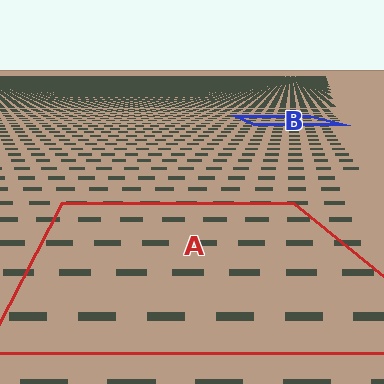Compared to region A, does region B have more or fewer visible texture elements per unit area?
Region B has more texture elements per unit area — they are packed more densely because it is farther away.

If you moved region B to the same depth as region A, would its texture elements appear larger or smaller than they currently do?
They would appear larger. At a closer depth, the same texture elements are projected at a bigger on-screen size.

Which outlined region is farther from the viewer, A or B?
Region B is farther from the viewer — the texture elements inside it appear smaller and more densely packed.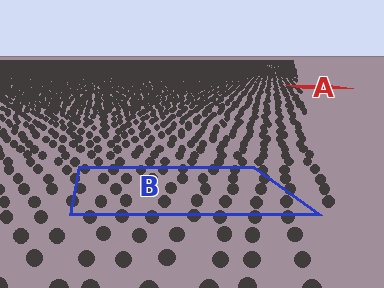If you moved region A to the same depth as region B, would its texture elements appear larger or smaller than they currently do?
They would appear larger. At a closer depth, the same texture elements are projected at a bigger on-screen size.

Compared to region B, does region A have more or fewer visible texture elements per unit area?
Region A has more texture elements per unit area — they are packed more densely because it is farther away.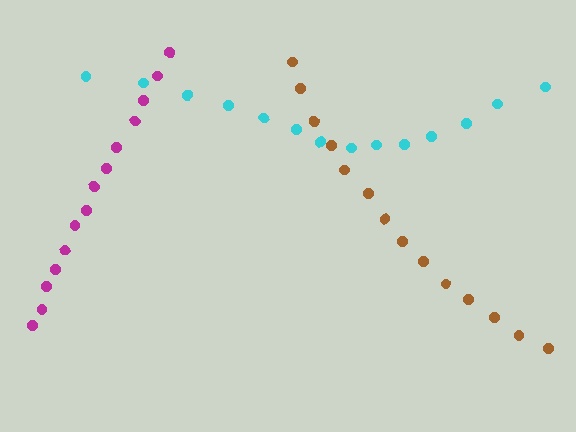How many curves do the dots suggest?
There are 3 distinct paths.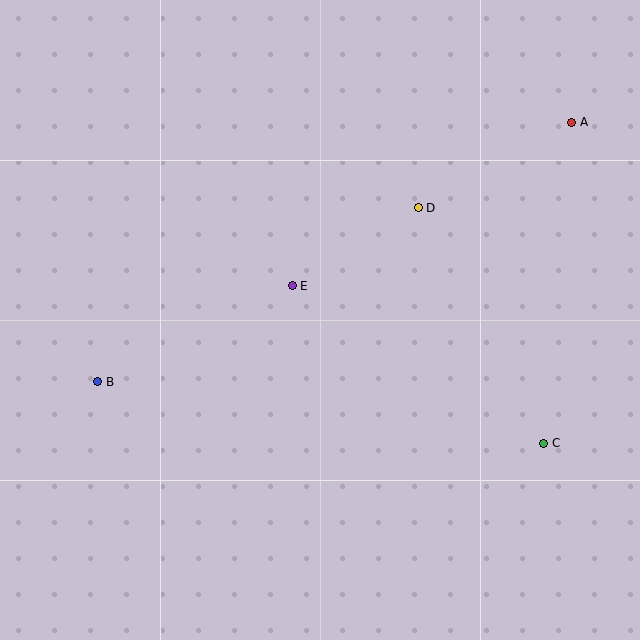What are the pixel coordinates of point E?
Point E is at (292, 286).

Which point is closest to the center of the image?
Point E at (292, 286) is closest to the center.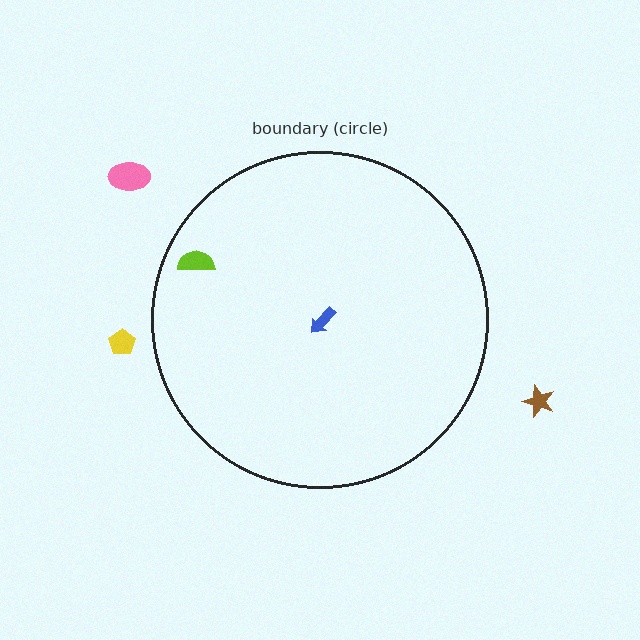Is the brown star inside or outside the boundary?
Outside.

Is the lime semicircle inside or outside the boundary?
Inside.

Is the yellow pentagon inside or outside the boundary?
Outside.